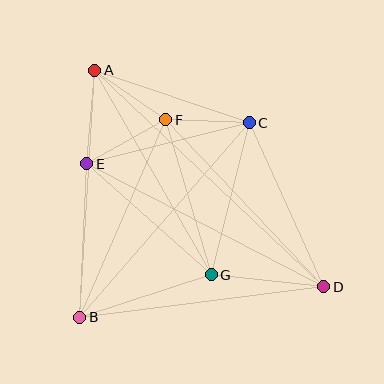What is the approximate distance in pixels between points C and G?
The distance between C and G is approximately 157 pixels.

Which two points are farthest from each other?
Points A and D are farthest from each other.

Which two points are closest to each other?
Points C and F are closest to each other.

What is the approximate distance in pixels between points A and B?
The distance between A and B is approximately 247 pixels.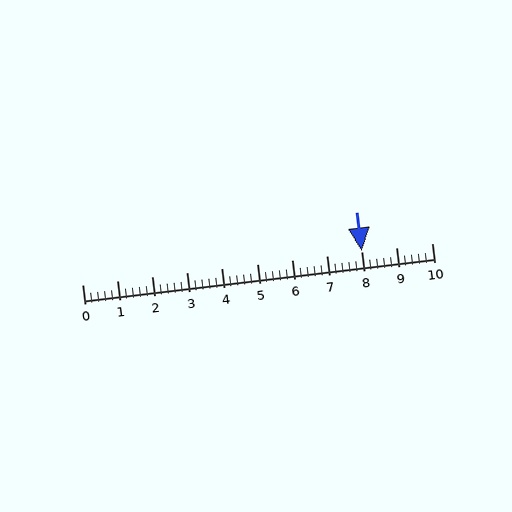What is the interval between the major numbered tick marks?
The major tick marks are spaced 1 units apart.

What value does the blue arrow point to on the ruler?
The blue arrow points to approximately 8.0.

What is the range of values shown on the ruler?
The ruler shows values from 0 to 10.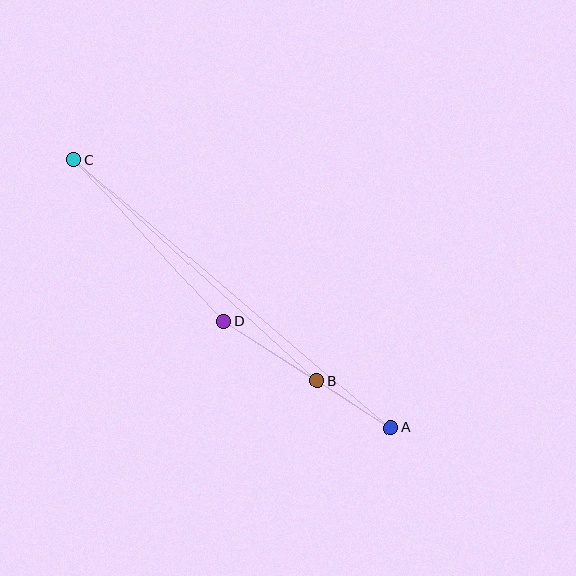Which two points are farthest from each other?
Points A and C are farthest from each other.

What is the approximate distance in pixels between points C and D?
The distance between C and D is approximately 221 pixels.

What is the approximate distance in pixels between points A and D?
The distance between A and D is approximately 197 pixels.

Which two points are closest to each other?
Points A and B are closest to each other.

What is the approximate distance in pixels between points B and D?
The distance between B and D is approximately 110 pixels.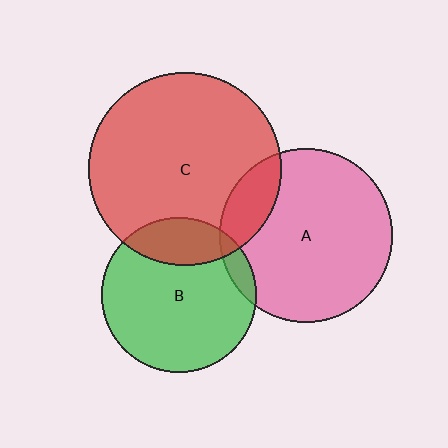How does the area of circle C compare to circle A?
Approximately 1.2 times.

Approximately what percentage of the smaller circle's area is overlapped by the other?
Approximately 5%.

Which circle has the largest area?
Circle C (red).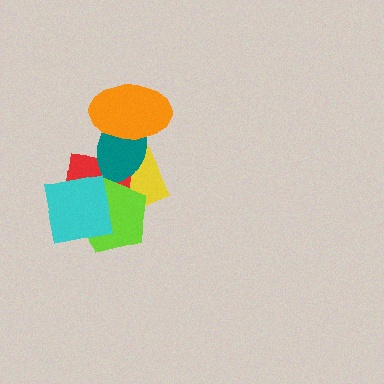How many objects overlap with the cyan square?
3 objects overlap with the cyan square.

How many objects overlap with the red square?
4 objects overlap with the red square.